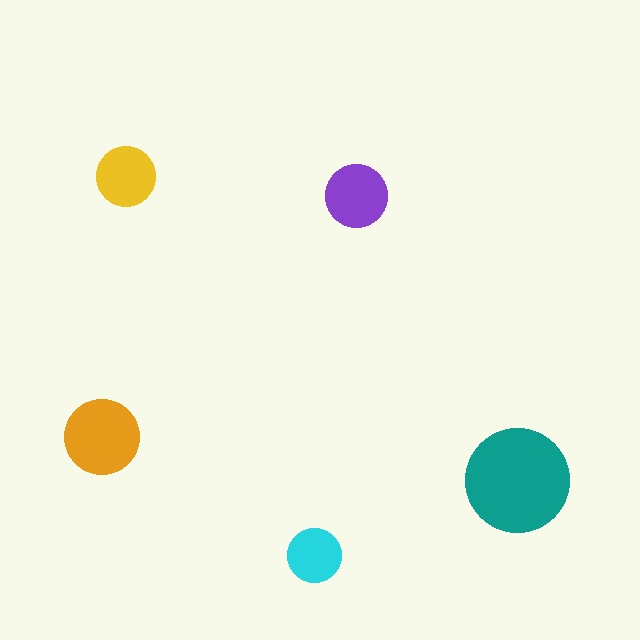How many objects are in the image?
There are 5 objects in the image.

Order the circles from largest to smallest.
the teal one, the orange one, the purple one, the yellow one, the cyan one.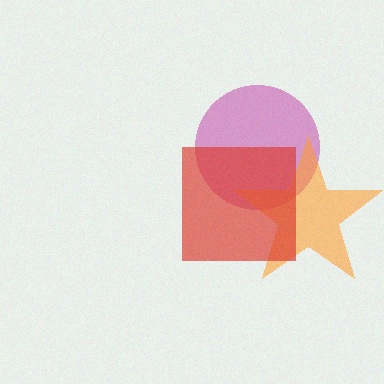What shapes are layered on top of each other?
The layered shapes are: a magenta circle, an orange star, a red square.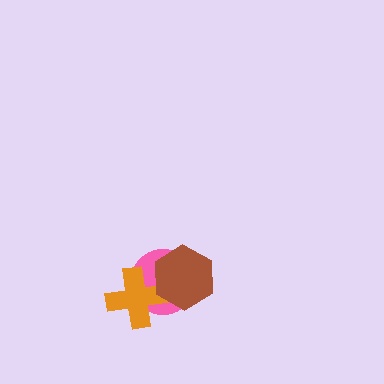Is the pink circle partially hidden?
Yes, it is partially covered by another shape.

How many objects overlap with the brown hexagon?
2 objects overlap with the brown hexagon.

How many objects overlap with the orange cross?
2 objects overlap with the orange cross.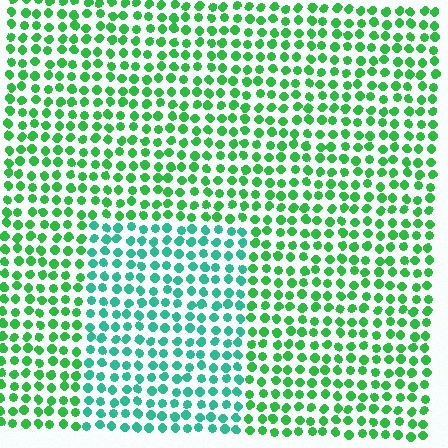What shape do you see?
I see a rectangle.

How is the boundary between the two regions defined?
The boundary is defined purely by a slight shift in hue (about 36 degrees). Spacing, size, and orientation are identical on both sides.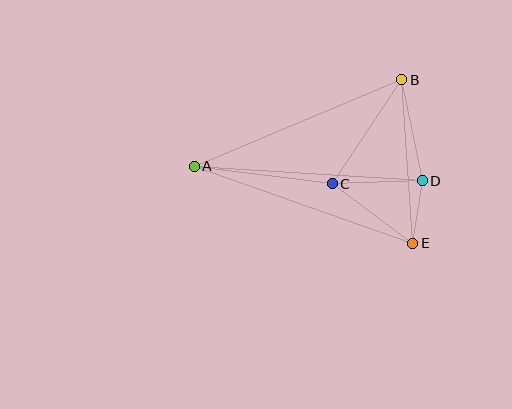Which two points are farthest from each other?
Points A and E are farthest from each other.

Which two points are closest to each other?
Points D and E are closest to each other.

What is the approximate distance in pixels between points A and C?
The distance between A and C is approximately 139 pixels.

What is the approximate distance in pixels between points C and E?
The distance between C and E is approximately 100 pixels.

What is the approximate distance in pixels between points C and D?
The distance between C and D is approximately 90 pixels.